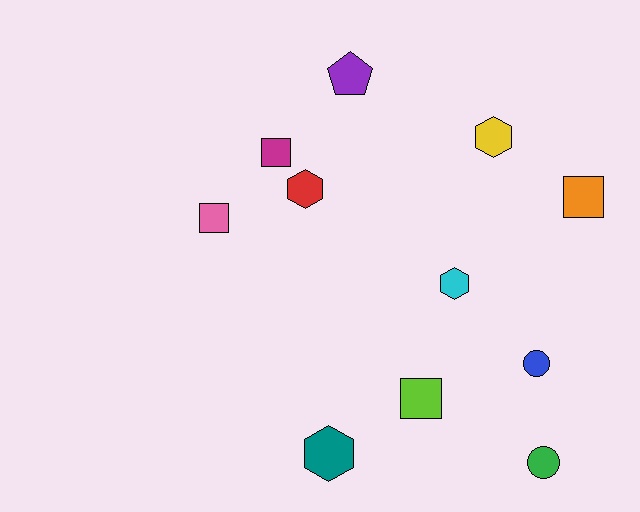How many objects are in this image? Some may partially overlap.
There are 11 objects.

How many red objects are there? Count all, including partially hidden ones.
There is 1 red object.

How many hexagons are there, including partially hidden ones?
There are 4 hexagons.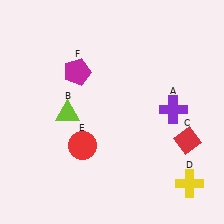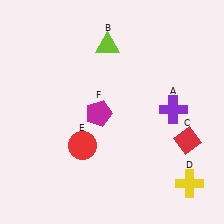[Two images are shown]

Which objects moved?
The objects that moved are: the lime triangle (B), the magenta pentagon (F).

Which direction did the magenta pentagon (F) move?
The magenta pentagon (F) moved down.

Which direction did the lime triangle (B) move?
The lime triangle (B) moved up.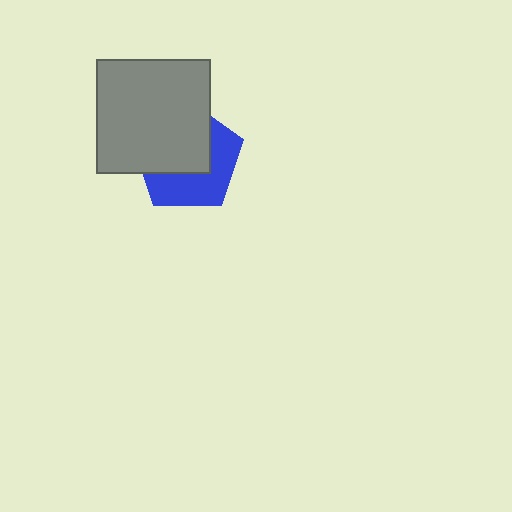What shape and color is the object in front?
The object in front is a gray square.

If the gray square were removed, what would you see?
You would see the complete blue pentagon.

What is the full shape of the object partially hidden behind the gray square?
The partially hidden object is a blue pentagon.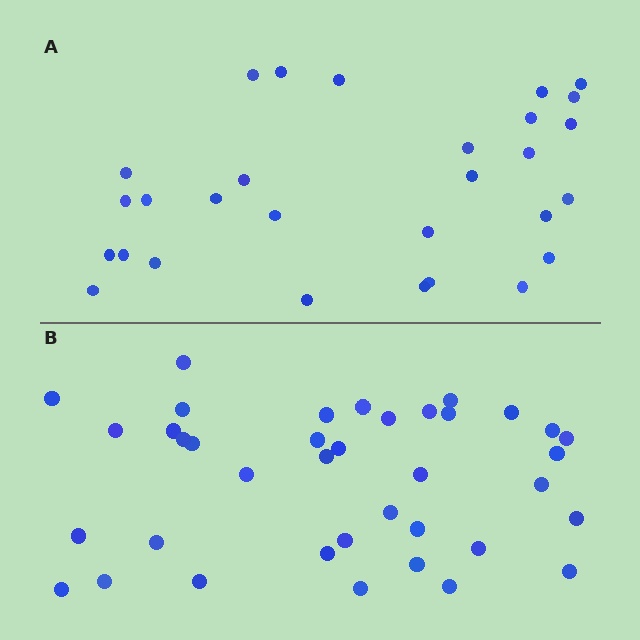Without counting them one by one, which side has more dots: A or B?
Region B (the bottom region) has more dots.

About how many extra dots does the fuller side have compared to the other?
Region B has roughly 8 or so more dots than region A.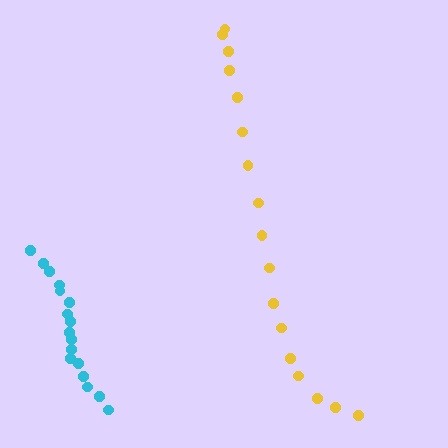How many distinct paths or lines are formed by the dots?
There are 2 distinct paths.